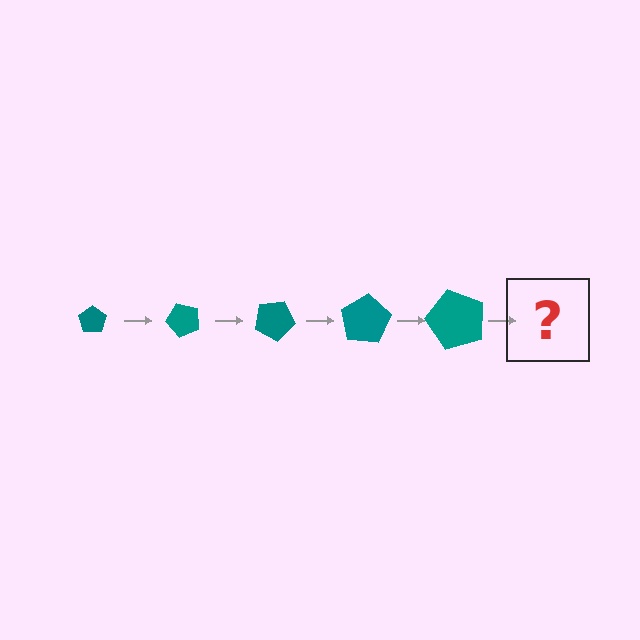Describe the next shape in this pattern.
It should be a pentagon, larger than the previous one and rotated 250 degrees from the start.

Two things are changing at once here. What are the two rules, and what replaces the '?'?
The two rules are that the pentagon grows larger each step and it rotates 50 degrees each step. The '?' should be a pentagon, larger than the previous one and rotated 250 degrees from the start.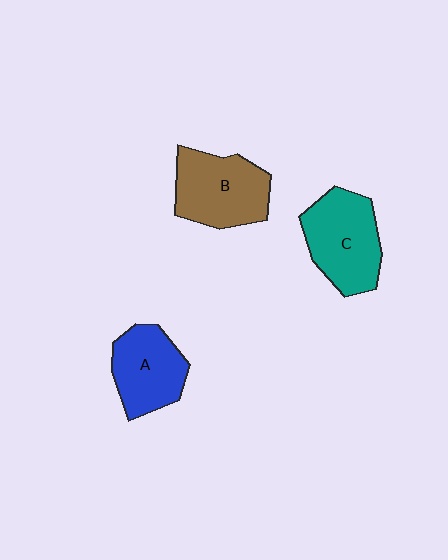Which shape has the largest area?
Shape C (teal).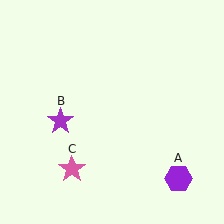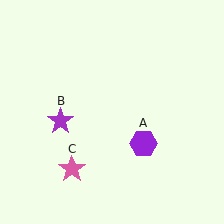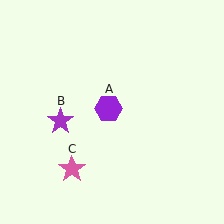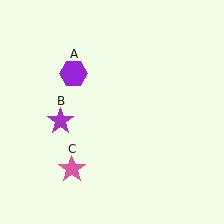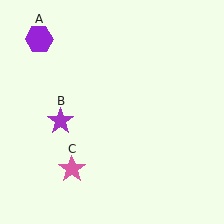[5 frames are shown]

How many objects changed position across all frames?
1 object changed position: purple hexagon (object A).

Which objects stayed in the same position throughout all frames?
Purple star (object B) and pink star (object C) remained stationary.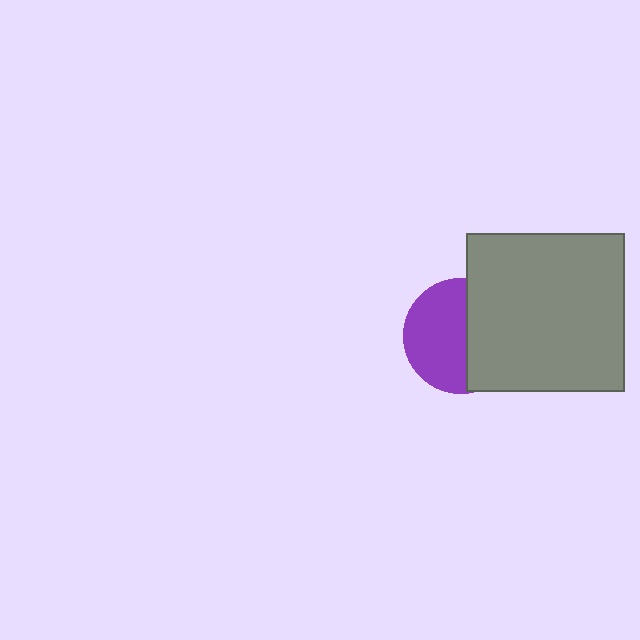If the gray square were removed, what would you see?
You would see the complete purple circle.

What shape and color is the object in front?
The object in front is a gray square.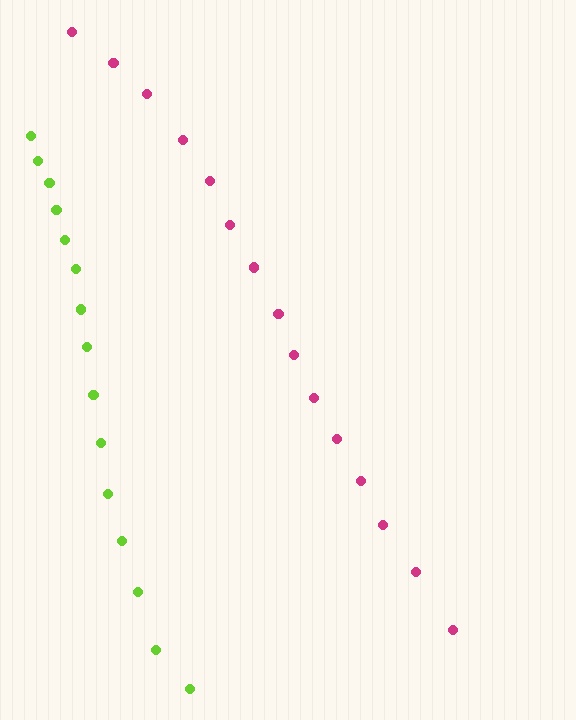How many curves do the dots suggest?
There are 2 distinct paths.